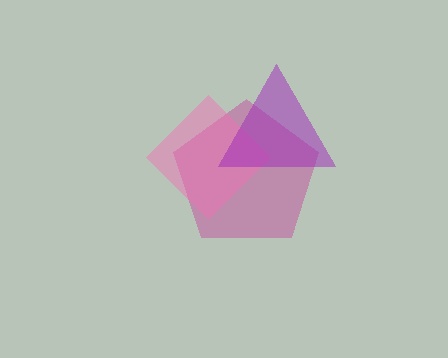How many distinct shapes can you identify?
There are 3 distinct shapes: a magenta pentagon, a pink diamond, a purple triangle.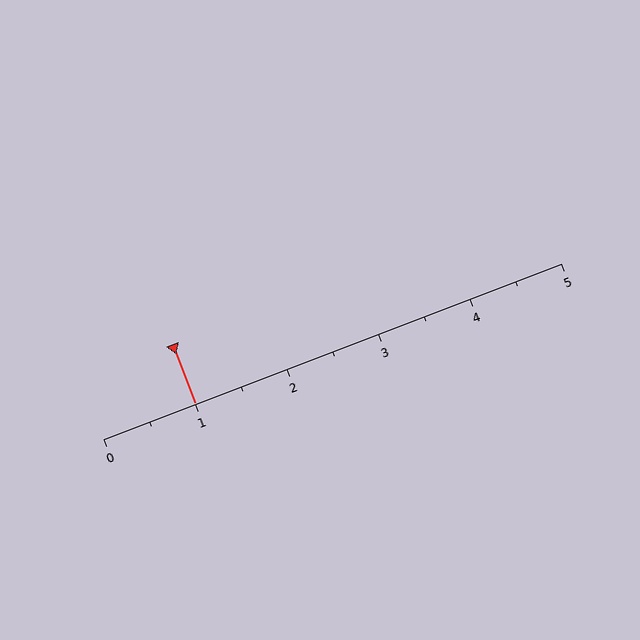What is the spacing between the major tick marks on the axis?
The major ticks are spaced 1 apart.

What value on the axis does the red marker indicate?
The marker indicates approximately 1.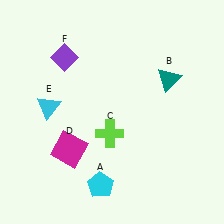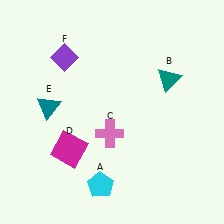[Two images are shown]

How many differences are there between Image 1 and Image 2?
There are 2 differences between the two images.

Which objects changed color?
C changed from lime to pink. E changed from cyan to teal.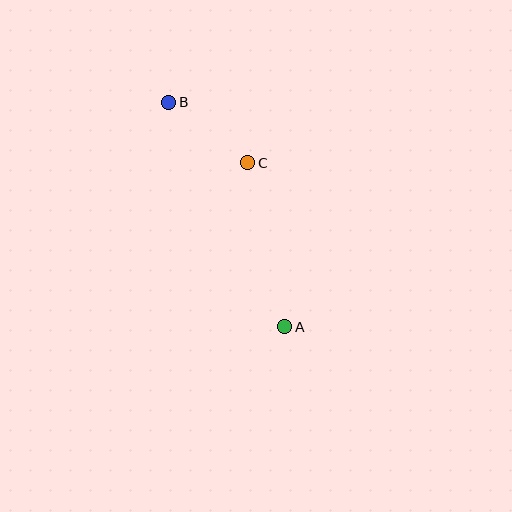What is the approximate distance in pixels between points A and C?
The distance between A and C is approximately 168 pixels.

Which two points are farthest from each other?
Points A and B are farthest from each other.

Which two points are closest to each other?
Points B and C are closest to each other.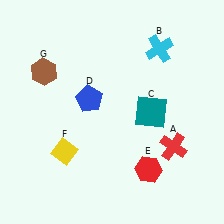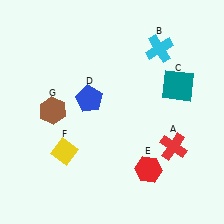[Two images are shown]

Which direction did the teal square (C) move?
The teal square (C) moved right.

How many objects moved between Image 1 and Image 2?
2 objects moved between the two images.